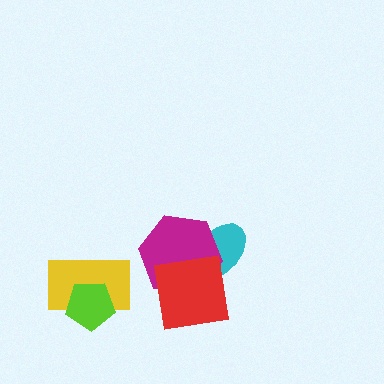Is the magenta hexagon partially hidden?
Yes, it is partially covered by another shape.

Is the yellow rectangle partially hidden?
Yes, it is partially covered by another shape.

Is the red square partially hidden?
No, no other shape covers it.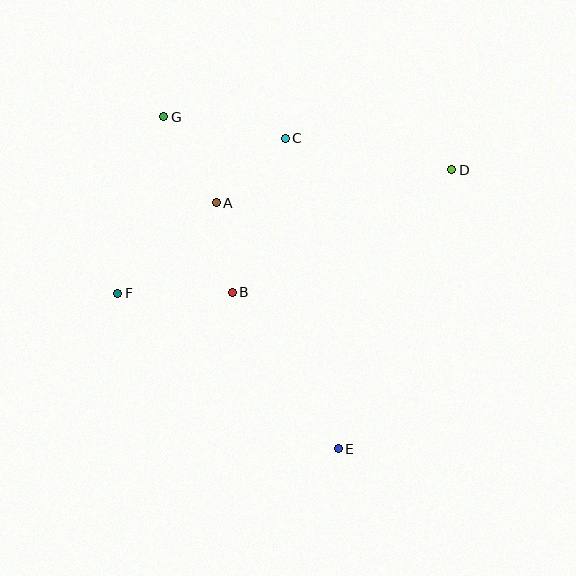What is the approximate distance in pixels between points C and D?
The distance between C and D is approximately 170 pixels.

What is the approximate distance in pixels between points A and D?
The distance between A and D is approximately 238 pixels.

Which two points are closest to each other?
Points A and B are closest to each other.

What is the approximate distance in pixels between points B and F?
The distance between B and F is approximately 114 pixels.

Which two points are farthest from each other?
Points E and G are farthest from each other.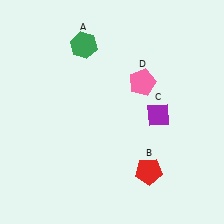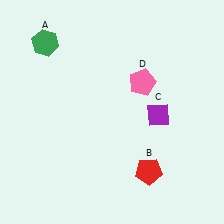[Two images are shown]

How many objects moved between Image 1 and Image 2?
1 object moved between the two images.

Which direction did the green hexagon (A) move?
The green hexagon (A) moved left.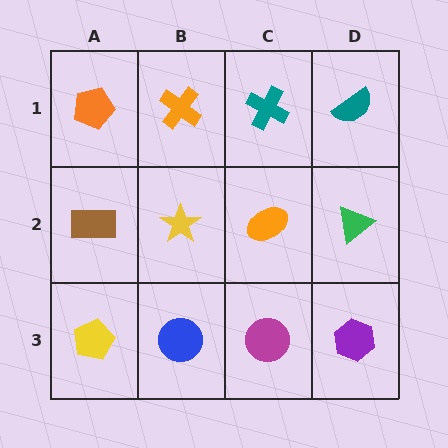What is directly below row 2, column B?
A blue circle.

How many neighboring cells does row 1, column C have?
3.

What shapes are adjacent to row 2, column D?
A teal semicircle (row 1, column D), a purple hexagon (row 3, column D), an orange ellipse (row 2, column C).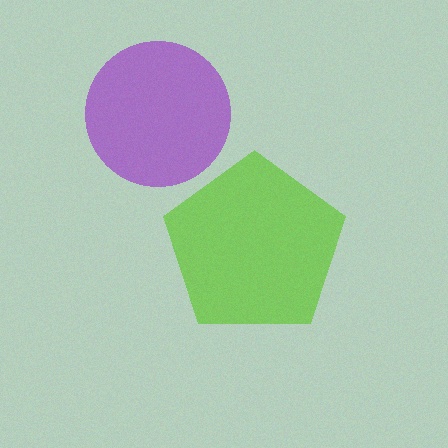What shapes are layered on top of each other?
The layered shapes are: a lime pentagon, a purple circle.